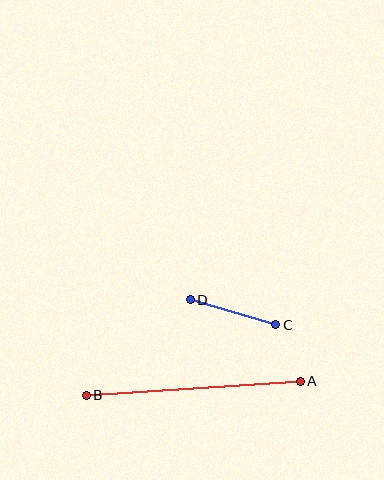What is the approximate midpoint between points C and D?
The midpoint is at approximately (233, 312) pixels.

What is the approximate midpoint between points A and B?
The midpoint is at approximately (193, 388) pixels.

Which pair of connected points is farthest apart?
Points A and B are farthest apart.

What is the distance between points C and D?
The distance is approximately 89 pixels.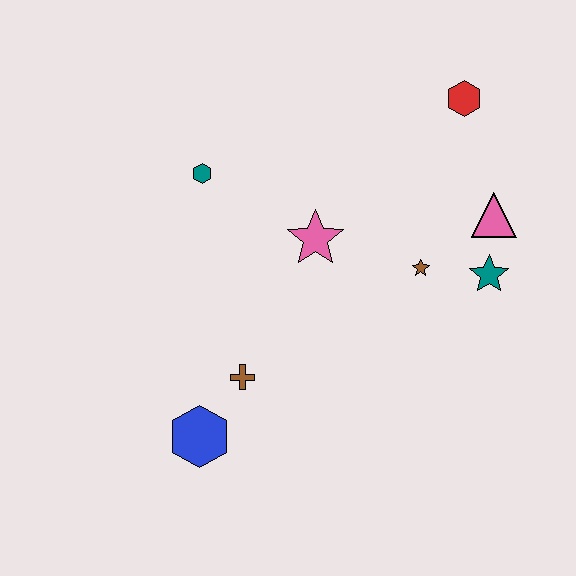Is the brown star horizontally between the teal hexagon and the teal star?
Yes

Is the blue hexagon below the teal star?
Yes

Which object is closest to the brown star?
The teal star is closest to the brown star.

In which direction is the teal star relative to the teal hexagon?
The teal star is to the right of the teal hexagon.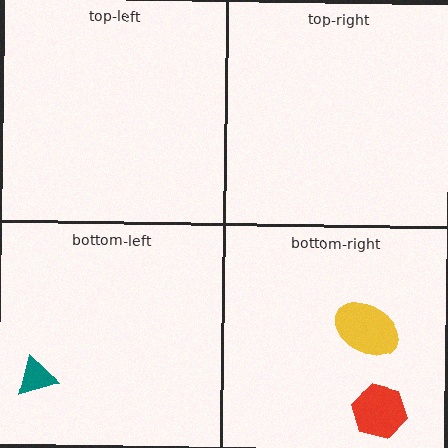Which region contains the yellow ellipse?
The bottom-right region.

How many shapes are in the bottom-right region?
2.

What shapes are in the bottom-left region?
The teal triangle.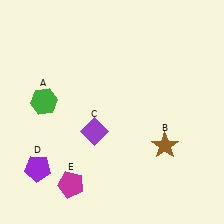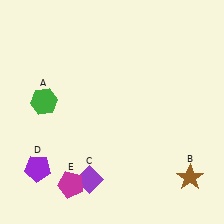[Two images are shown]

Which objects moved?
The objects that moved are: the brown star (B), the purple diamond (C).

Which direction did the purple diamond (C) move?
The purple diamond (C) moved down.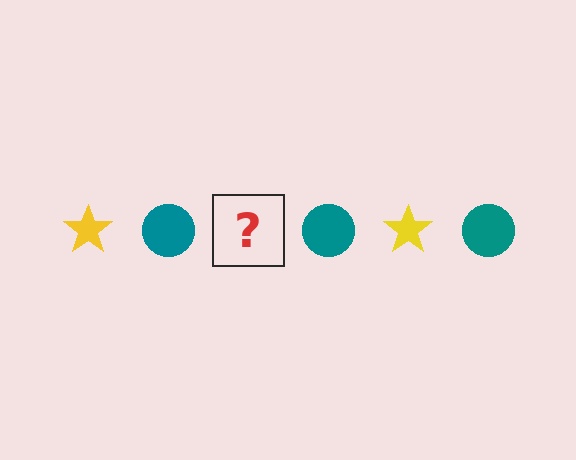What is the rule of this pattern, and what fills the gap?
The rule is that the pattern alternates between yellow star and teal circle. The gap should be filled with a yellow star.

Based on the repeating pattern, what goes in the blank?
The blank should be a yellow star.